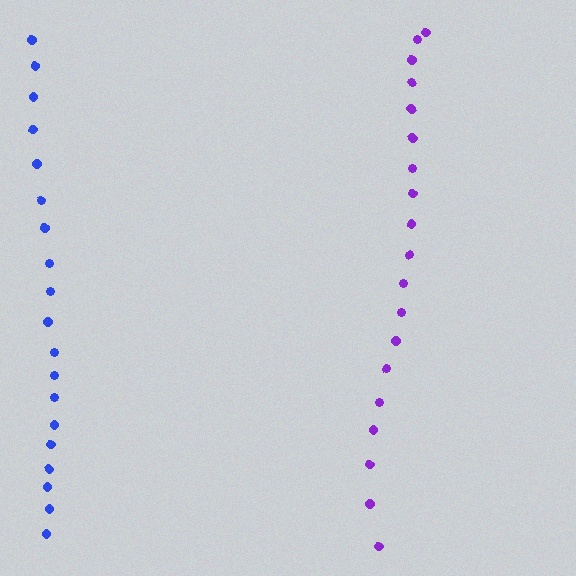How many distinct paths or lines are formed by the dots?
There are 2 distinct paths.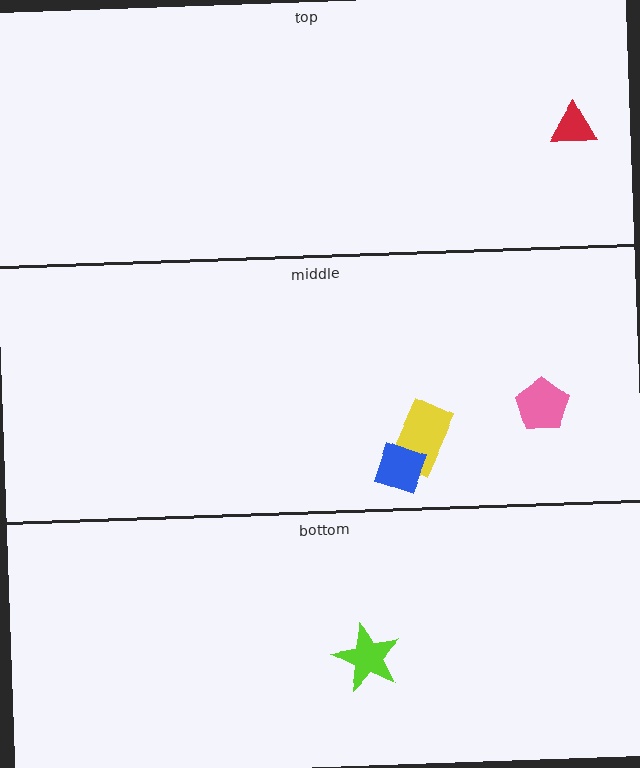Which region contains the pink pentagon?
The middle region.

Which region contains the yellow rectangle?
The middle region.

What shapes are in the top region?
The red triangle.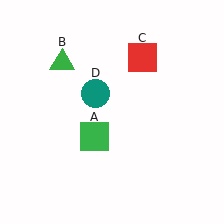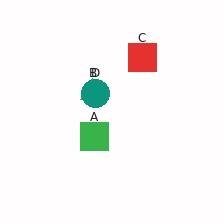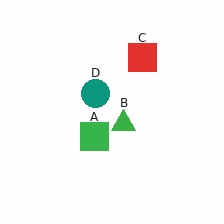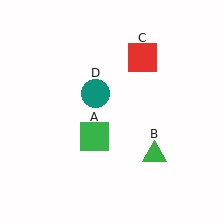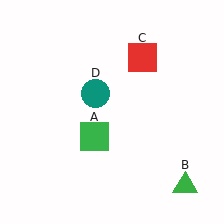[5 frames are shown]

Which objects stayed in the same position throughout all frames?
Green square (object A) and red square (object C) and teal circle (object D) remained stationary.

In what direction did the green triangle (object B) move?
The green triangle (object B) moved down and to the right.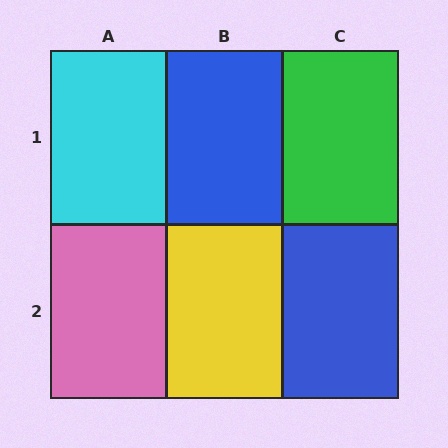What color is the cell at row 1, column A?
Cyan.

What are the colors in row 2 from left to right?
Pink, yellow, blue.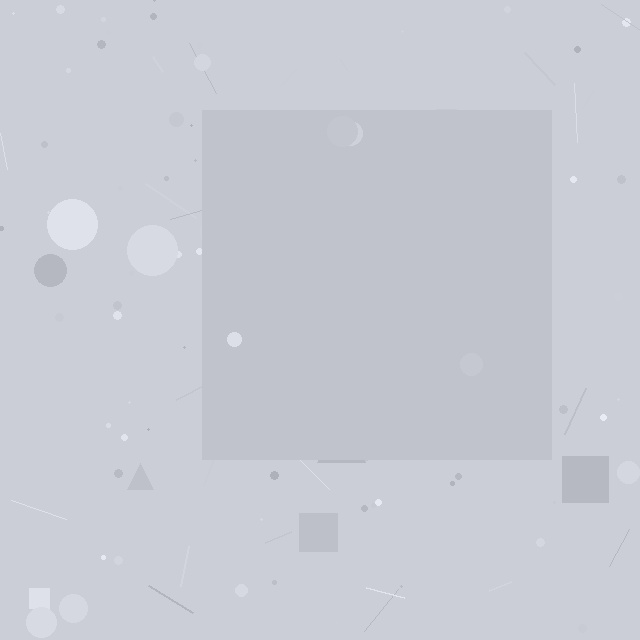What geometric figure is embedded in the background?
A square is embedded in the background.